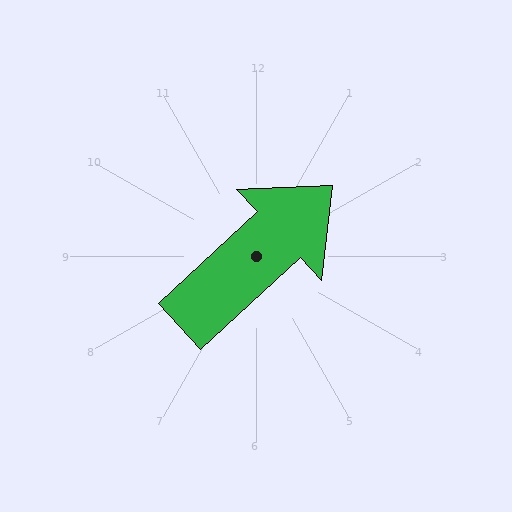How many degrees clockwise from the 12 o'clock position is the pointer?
Approximately 47 degrees.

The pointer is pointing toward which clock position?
Roughly 2 o'clock.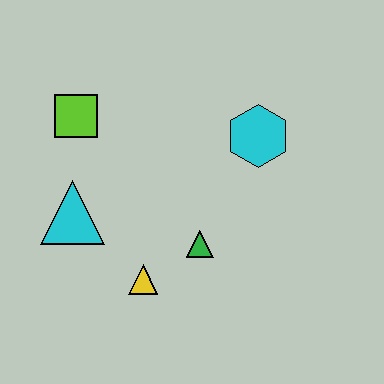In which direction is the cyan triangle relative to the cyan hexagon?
The cyan triangle is to the left of the cyan hexagon.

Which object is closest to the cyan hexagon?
The green triangle is closest to the cyan hexagon.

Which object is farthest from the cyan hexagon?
The cyan triangle is farthest from the cyan hexagon.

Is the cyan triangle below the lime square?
Yes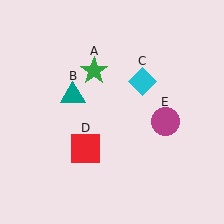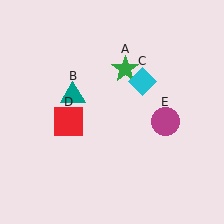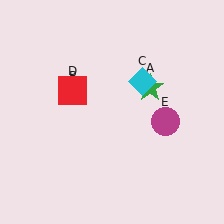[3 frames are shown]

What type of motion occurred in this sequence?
The green star (object A), red square (object D) rotated clockwise around the center of the scene.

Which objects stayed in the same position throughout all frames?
Teal triangle (object B) and cyan diamond (object C) and magenta circle (object E) remained stationary.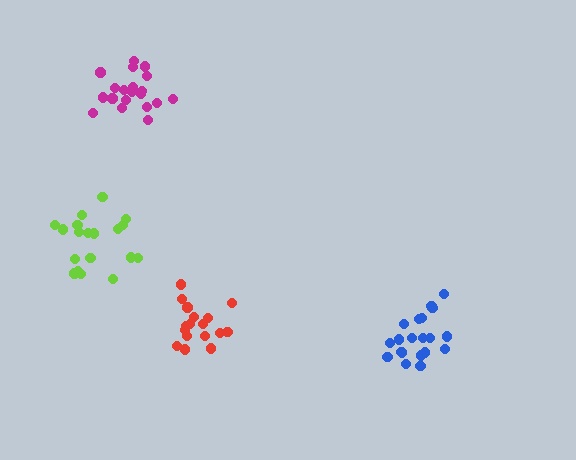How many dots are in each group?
Group 1: 17 dots, Group 2: 19 dots, Group 3: 20 dots, Group 4: 20 dots (76 total).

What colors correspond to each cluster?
The clusters are colored: red, lime, magenta, blue.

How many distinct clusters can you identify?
There are 4 distinct clusters.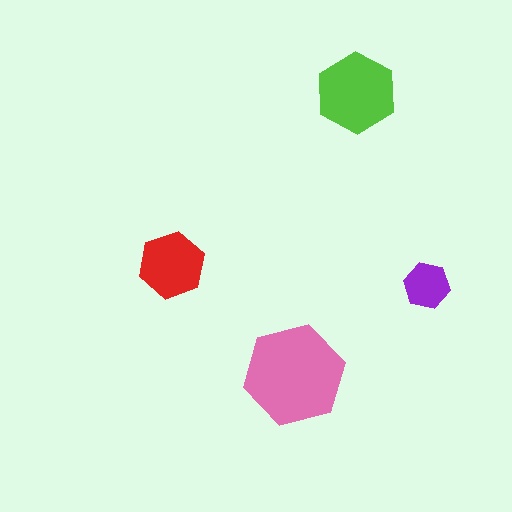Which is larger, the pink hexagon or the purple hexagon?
The pink one.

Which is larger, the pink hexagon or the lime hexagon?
The pink one.